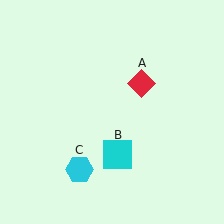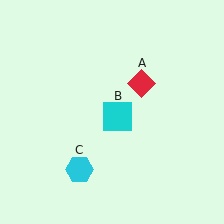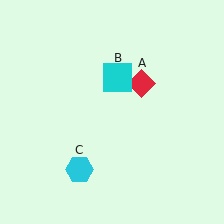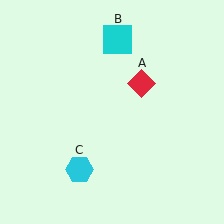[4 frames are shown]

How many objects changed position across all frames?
1 object changed position: cyan square (object B).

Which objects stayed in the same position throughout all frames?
Red diamond (object A) and cyan hexagon (object C) remained stationary.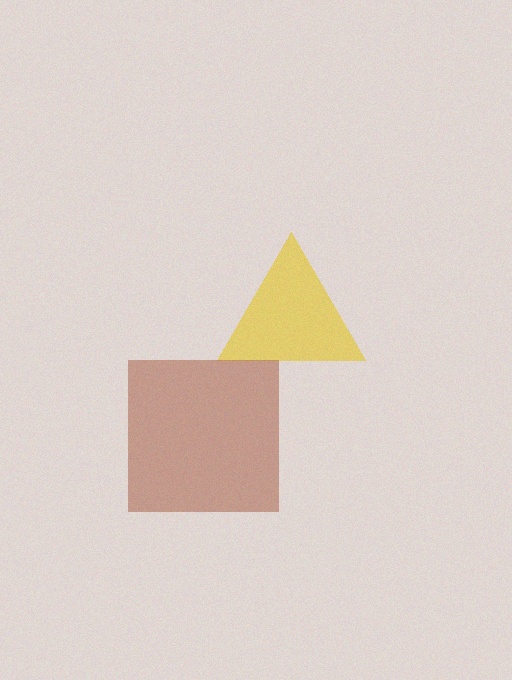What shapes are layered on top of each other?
The layered shapes are: a yellow triangle, a brown square.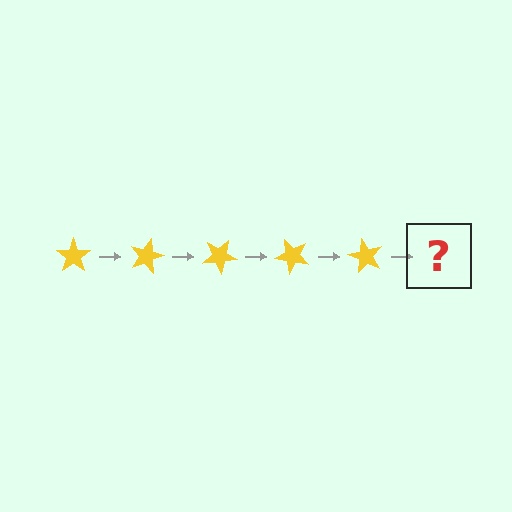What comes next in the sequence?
The next element should be a yellow star rotated 75 degrees.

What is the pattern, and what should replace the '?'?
The pattern is that the star rotates 15 degrees each step. The '?' should be a yellow star rotated 75 degrees.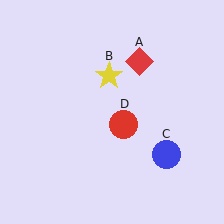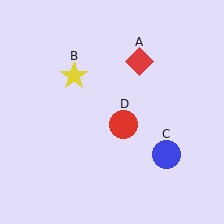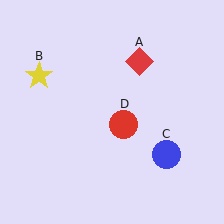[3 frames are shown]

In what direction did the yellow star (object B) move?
The yellow star (object B) moved left.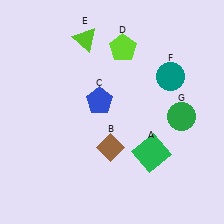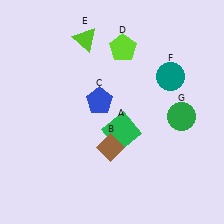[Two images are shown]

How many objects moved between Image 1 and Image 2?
1 object moved between the two images.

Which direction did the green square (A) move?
The green square (A) moved left.